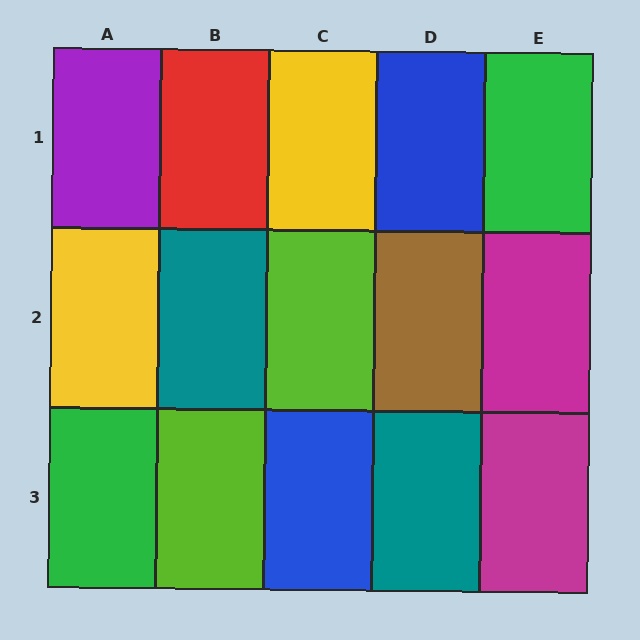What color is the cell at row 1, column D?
Blue.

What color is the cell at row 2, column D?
Brown.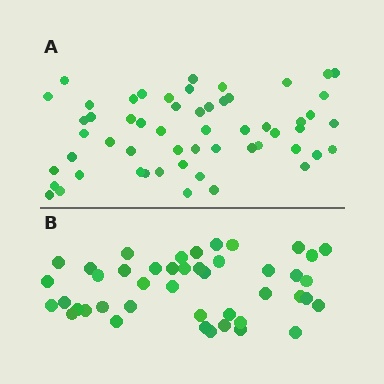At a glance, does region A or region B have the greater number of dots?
Region A (the top region) has more dots.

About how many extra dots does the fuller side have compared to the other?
Region A has roughly 12 or so more dots than region B.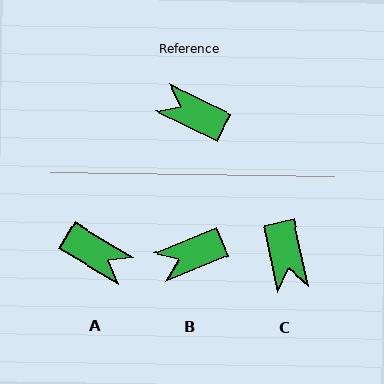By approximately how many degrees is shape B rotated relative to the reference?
Approximately 49 degrees counter-clockwise.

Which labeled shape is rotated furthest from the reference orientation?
A, about 176 degrees away.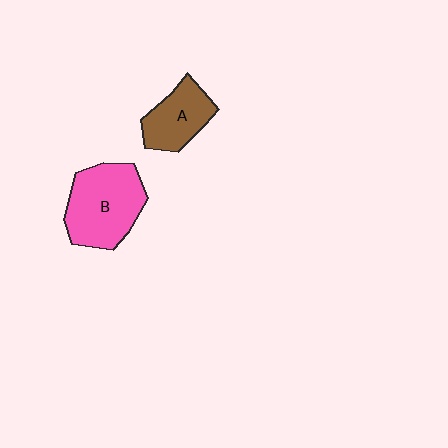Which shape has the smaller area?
Shape A (brown).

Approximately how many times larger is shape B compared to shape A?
Approximately 1.6 times.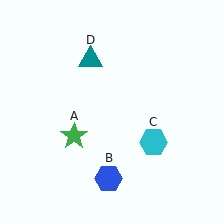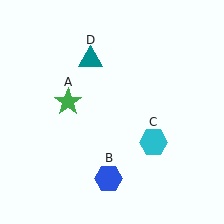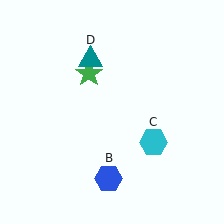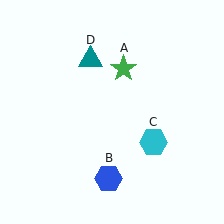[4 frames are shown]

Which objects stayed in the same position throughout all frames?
Blue hexagon (object B) and cyan hexagon (object C) and teal triangle (object D) remained stationary.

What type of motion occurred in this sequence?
The green star (object A) rotated clockwise around the center of the scene.